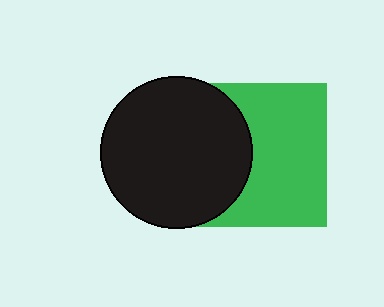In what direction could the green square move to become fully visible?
The green square could move right. That would shift it out from behind the black circle entirely.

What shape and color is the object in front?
The object in front is a black circle.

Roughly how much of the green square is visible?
About half of it is visible (roughly 62%).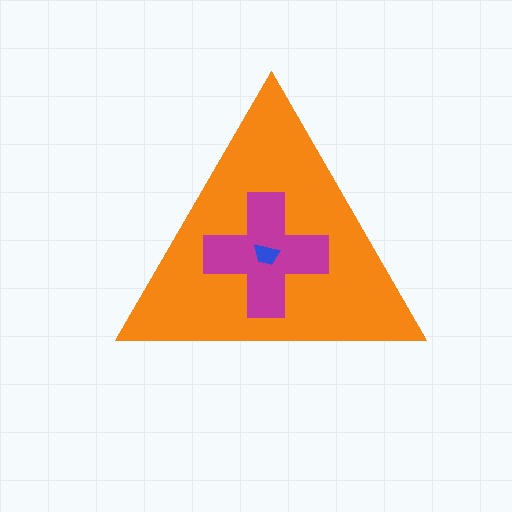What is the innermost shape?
The blue trapezoid.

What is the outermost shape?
The orange triangle.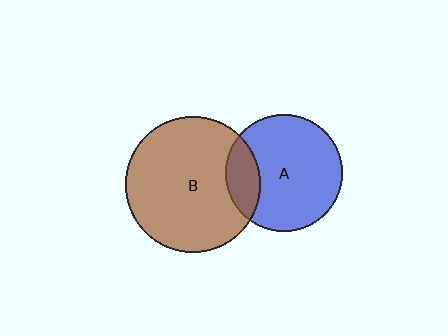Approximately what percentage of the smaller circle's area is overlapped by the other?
Approximately 20%.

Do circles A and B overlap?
Yes.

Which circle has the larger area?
Circle B (brown).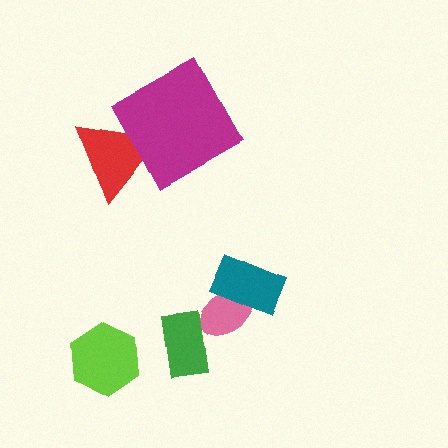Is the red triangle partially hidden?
Yes, it is partially covered by another shape.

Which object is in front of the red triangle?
The magenta square is in front of the red triangle.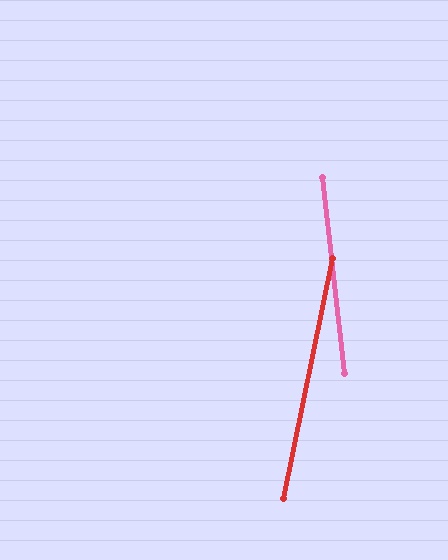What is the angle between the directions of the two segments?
Approximately 18 degrees.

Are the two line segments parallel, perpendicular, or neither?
Neither parallel nor perpendicular — they differ by about 18°.